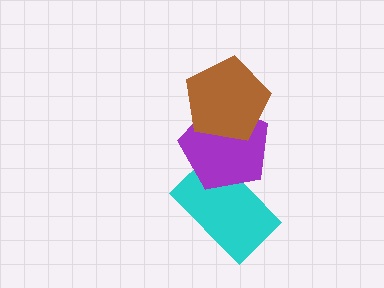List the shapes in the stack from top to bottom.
From top to bottom: the brown pentagon, the purple pentagon, the cyan rectangle.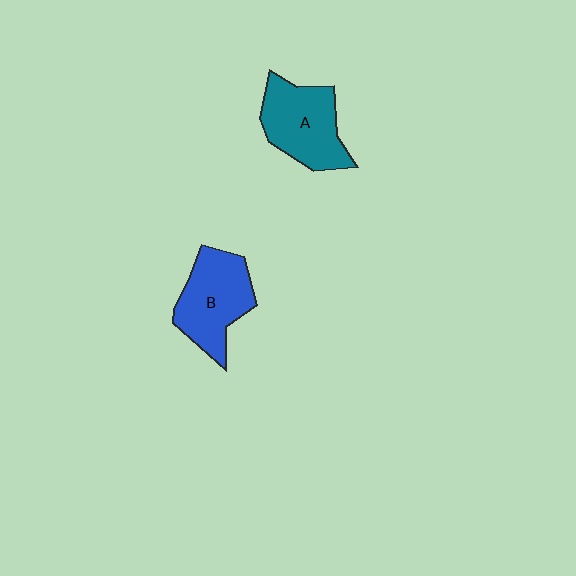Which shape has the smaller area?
Shape A (teal).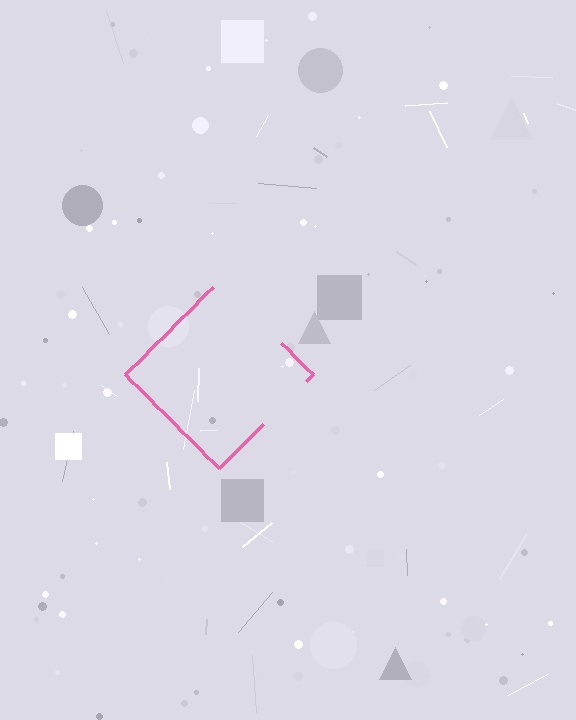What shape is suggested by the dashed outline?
The dashed outline suggests a diamond.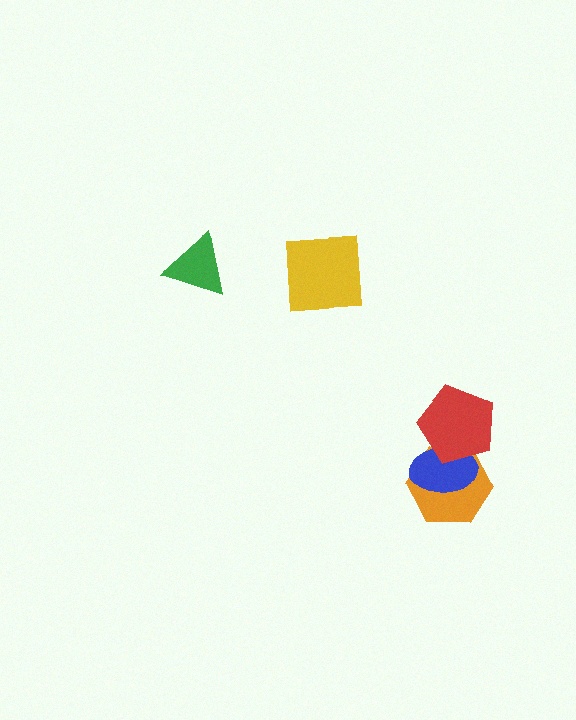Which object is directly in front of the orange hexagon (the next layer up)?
The blue ellipse is directly in front of the orange hexagon.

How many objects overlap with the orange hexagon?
2 objects overlap with the orange hexagon.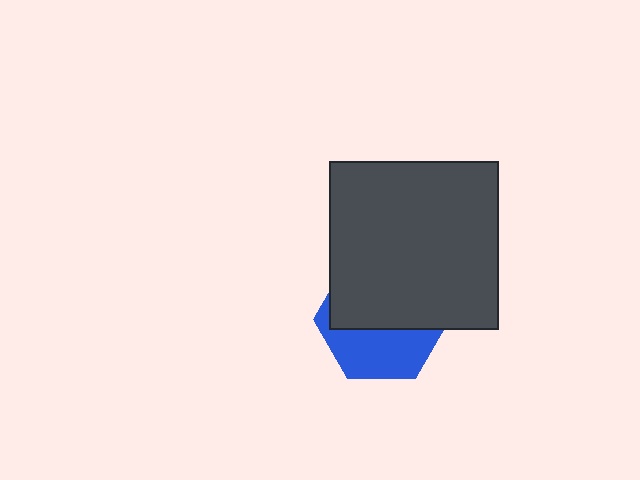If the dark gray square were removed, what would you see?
You would see the complete blue hexagon.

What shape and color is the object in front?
The object in front is a dark gray square.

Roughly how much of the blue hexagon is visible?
A small part of it is visible (roughly 42%).